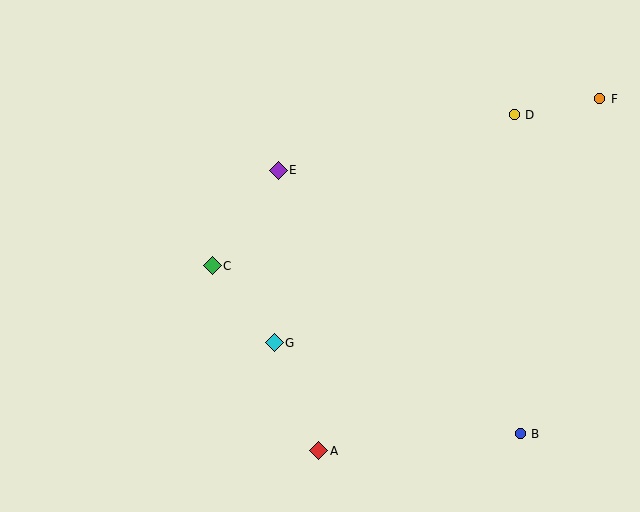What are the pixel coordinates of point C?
Point C is at (212, 266).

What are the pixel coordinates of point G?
Point G is at (274, 343).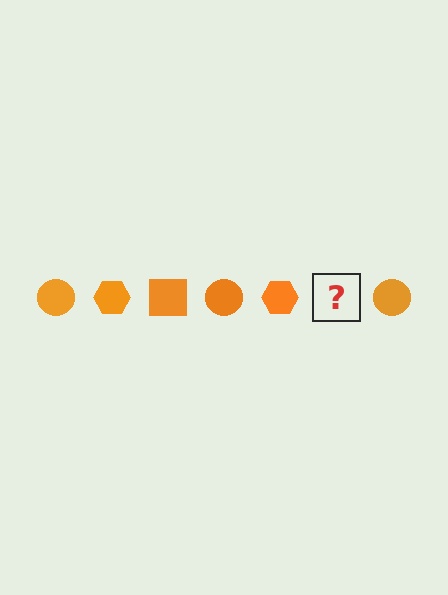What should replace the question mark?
The question mark should be replaced with an orange square.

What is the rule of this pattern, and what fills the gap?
The rule is that the pattern cycles through circle, hexagon, square shapes in orange. The gap should be filled with an orange square.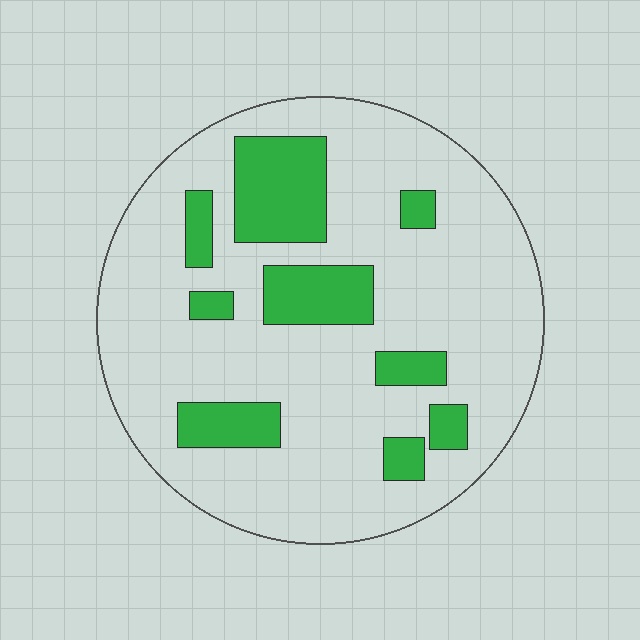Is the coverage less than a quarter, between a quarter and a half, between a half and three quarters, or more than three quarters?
Less than a quarter.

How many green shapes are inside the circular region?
9.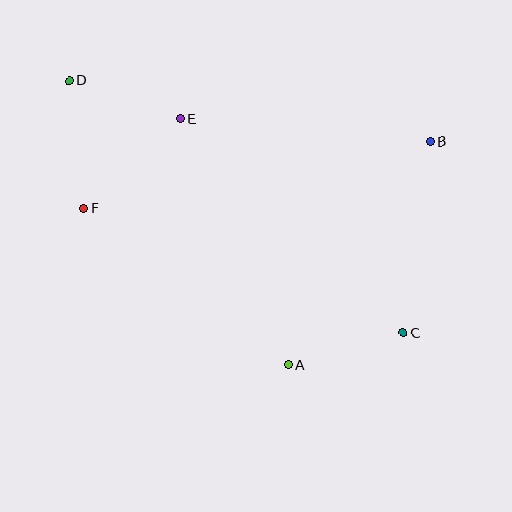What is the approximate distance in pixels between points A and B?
The distance between A and B is approximately 265 pixels.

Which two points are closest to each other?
Points D and E are closest to each other.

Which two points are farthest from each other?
Points C and D are farthest from each other.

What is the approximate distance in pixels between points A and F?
The distance between A and F is approximately 258 pixels.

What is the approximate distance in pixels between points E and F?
The distance between E and F is approximately 132 pixels.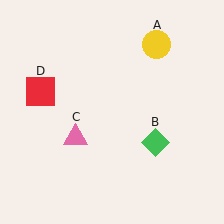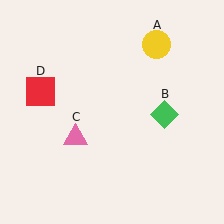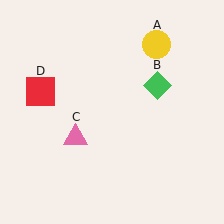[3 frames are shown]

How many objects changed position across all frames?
1 object changed position: green diamond (object B).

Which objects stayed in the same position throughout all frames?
Yellow circle (object A) and pink triangle (object C) and red square (object D) remained stationary.